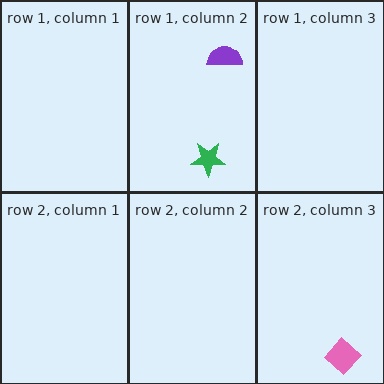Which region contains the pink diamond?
The row 2, column 3 region.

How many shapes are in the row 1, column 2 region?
2.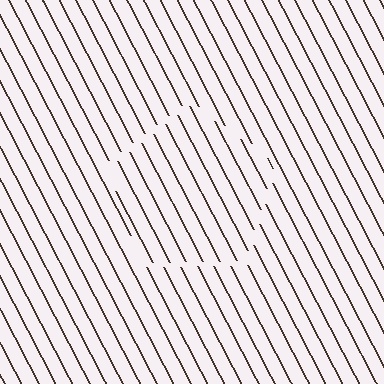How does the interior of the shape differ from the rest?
The interior of the shape contains the same grating, shifted by half a period — the contour is defined by the phase discontinuity where line-ends from the inner and outer gratings abut.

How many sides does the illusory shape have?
5 sides — the line-ends trace a pentagon.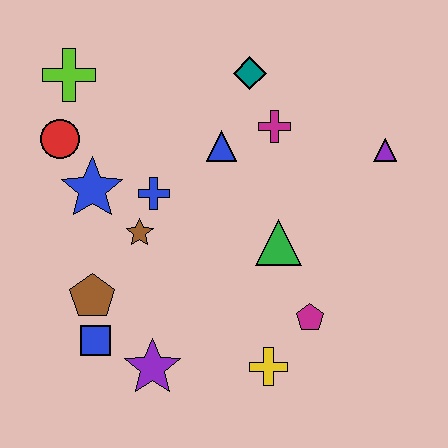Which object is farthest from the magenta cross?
The blue square is farthest from the magenta cross.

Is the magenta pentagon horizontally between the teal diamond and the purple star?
No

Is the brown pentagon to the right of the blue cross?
No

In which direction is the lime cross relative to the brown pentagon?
The lime cross is above the brown pentagon.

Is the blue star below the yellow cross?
No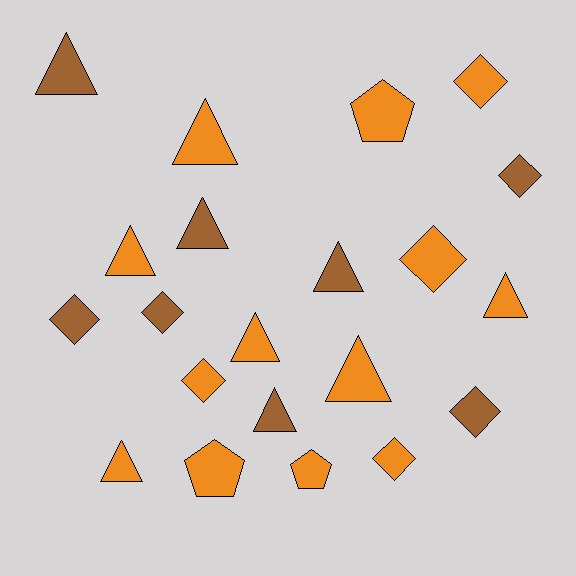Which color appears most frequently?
Orange, with 13 objects.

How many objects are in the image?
There are 21 objects.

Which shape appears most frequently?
Triangle, with 10 objects.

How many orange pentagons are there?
There are 3 orange pentagons.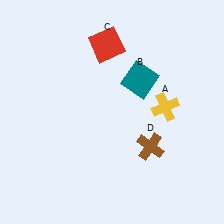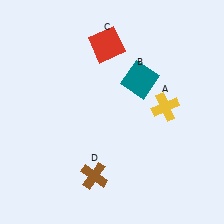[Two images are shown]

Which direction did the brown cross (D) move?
The brown cross (D) moved left.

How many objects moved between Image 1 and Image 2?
1 object moved between the two images.